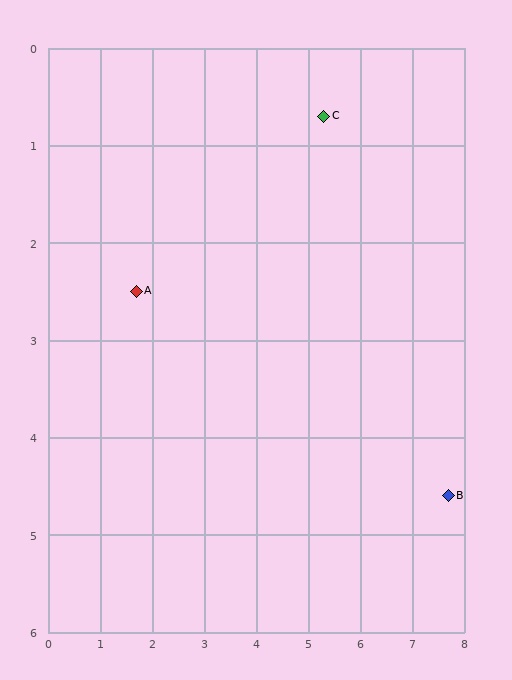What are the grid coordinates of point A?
Point A is at approximately (1.7, 2.5).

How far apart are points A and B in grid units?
Points A and B are about 6.4 grid units apart.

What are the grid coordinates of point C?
Point C is at approximately (5.3, 0.7).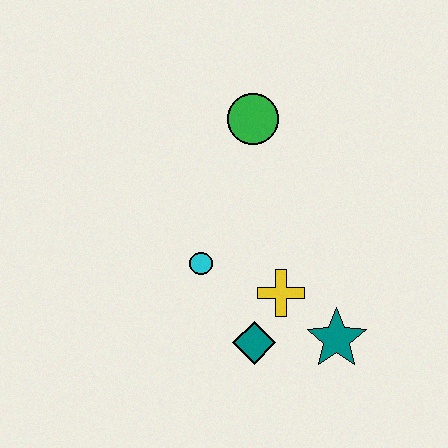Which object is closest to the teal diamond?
The yellow cross is closest to the teal diamond.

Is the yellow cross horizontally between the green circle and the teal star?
Yes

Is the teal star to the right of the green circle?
Yes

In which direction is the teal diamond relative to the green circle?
The teal diamond is below the green circle.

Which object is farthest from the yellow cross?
The green circle is farthest from the yellow cross.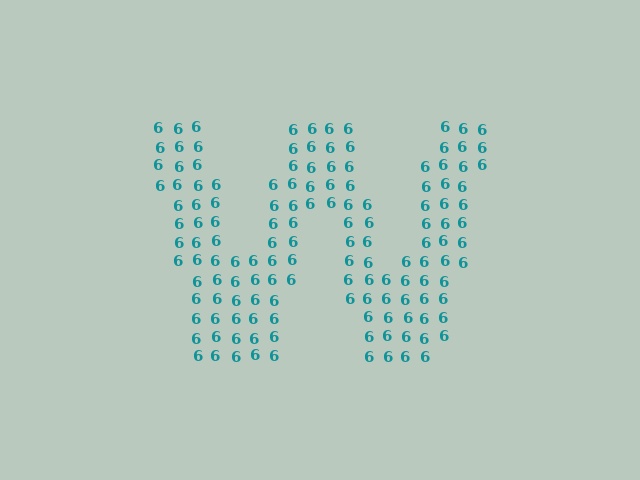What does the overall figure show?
The overall figure shows the letter W.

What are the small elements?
The small elements are digit 6's.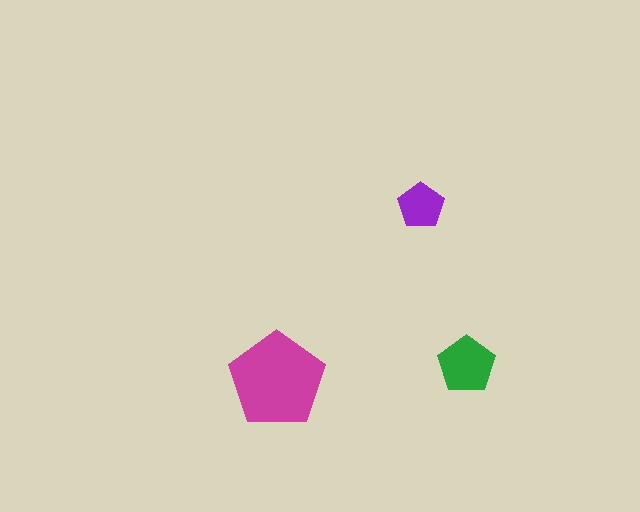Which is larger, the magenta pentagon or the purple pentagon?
The magenta one.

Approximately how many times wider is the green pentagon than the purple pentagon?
About 1.5 times wider.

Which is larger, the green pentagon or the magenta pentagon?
The magenta one.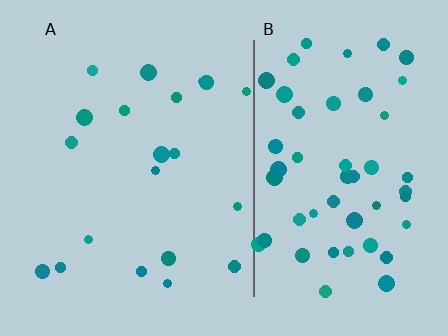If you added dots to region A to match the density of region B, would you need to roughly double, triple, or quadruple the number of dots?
Approximately triple.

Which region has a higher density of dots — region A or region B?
B (the right).